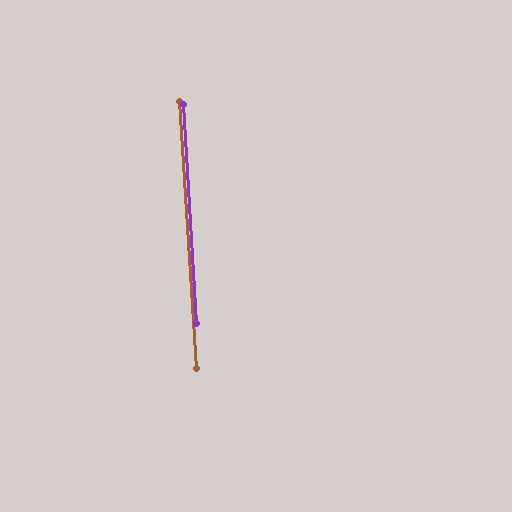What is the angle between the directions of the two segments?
Approximately 0 degrees.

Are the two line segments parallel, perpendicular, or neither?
Parallel — their directions differ by only 0.0°.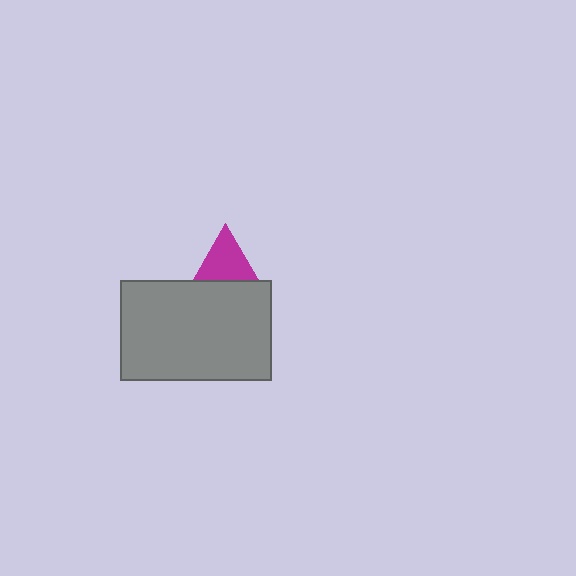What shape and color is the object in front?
The object in front is a gray rectangle.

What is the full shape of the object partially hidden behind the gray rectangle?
The partially hidden object is a magenta triangle.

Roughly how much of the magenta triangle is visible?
About half of it is visible (roughly 50%).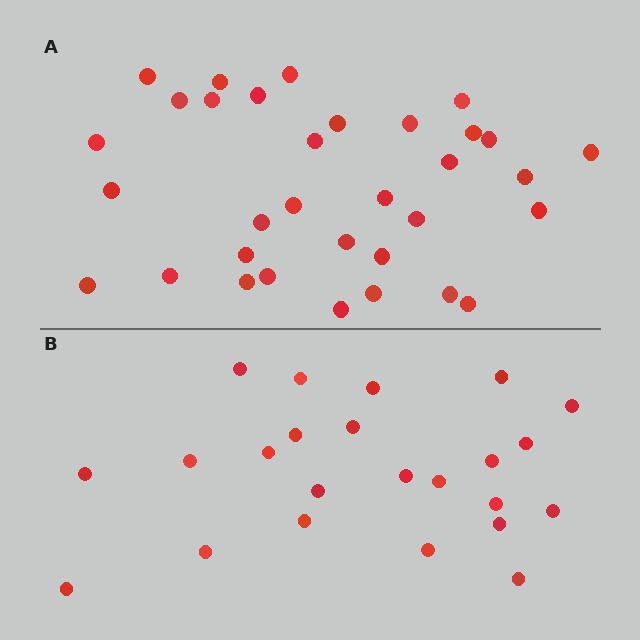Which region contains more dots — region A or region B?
Region A (the top region) has more dots.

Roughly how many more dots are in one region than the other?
Region A has roughly 10 or so more dots than region B.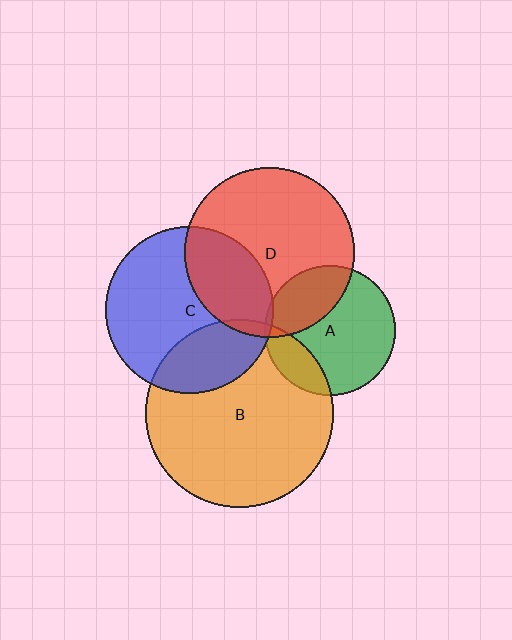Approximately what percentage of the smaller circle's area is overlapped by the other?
Approximately 5%.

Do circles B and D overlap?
Yes.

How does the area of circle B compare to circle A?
Approximately 2.1 times.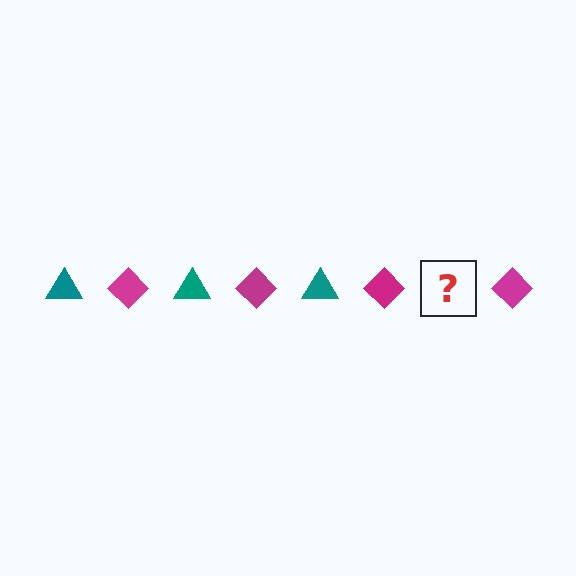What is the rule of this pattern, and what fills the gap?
The rule is that the pattern alternates between teal triangle and magenta diamond. The gap should be filled with a teal triangle.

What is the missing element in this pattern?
The missing element is a teal triangle.